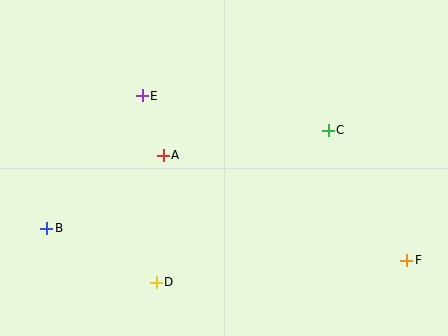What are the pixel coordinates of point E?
Point E is at (142, 96).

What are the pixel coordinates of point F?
Point F is at (407, 260).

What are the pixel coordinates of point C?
Point C is at (328, 130).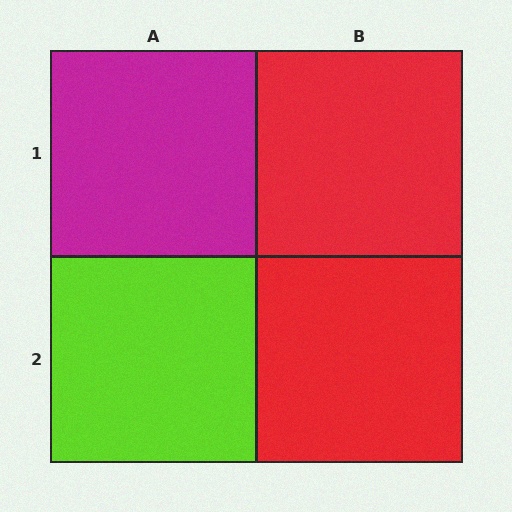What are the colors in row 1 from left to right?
Magenta, red.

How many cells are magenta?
1 cell is magenta.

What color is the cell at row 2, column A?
Lime.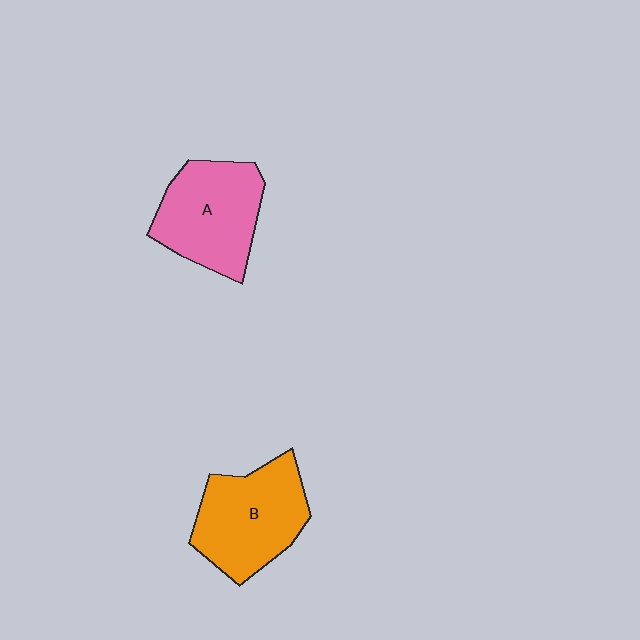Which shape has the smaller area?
Shape A (pink).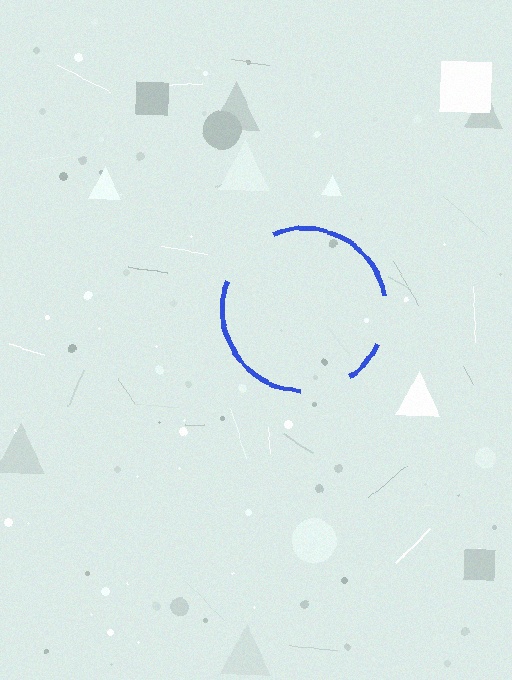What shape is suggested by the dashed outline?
The dashed outline suggests a circle.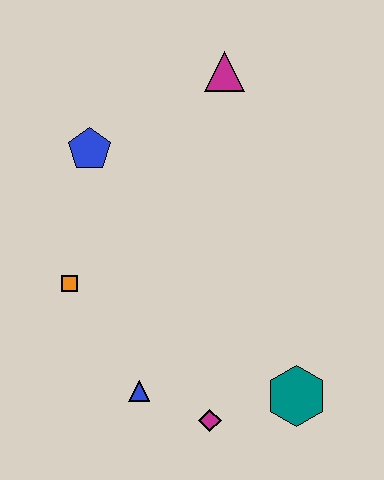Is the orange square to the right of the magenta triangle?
No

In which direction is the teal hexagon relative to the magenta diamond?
The teal hexagon is to the right of the magenta diamond.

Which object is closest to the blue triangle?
The magenta diamond is closest to the blue triangle.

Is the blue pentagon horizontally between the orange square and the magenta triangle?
Yes